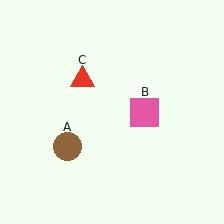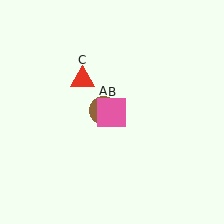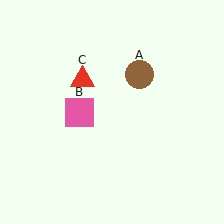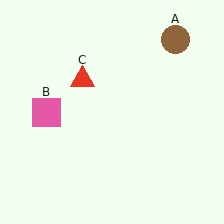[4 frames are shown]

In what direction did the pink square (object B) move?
The pink square (object B) moved left.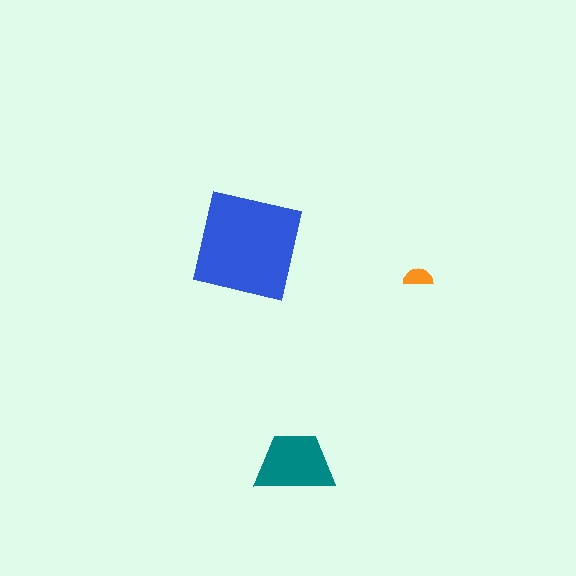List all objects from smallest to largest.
The orange semicircle, the teal trapezoid, the blue square.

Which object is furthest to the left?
The blue square is leftmost.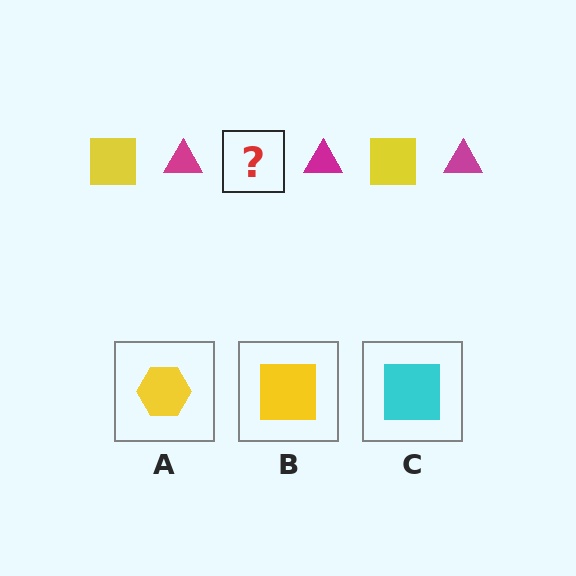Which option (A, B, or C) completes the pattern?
B.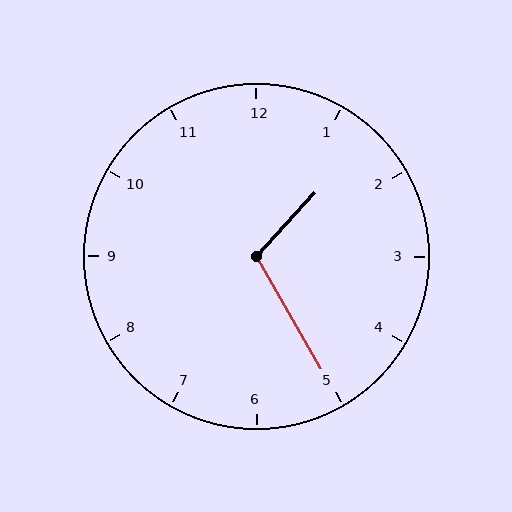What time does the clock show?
1:25.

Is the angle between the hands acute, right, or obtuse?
It is obtuse.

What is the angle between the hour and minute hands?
Approximately 108 degrees.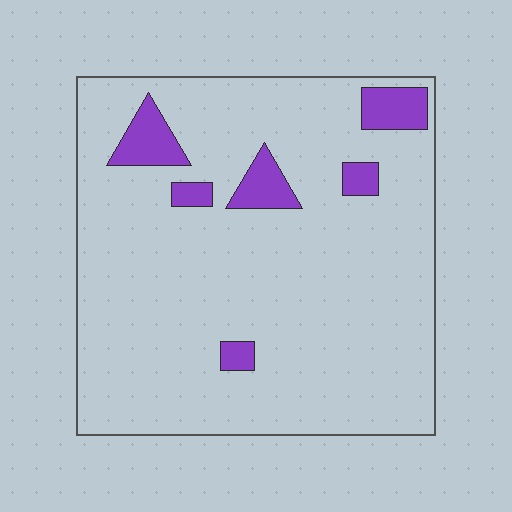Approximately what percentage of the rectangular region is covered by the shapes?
Approximately 10%.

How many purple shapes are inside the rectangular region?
6.